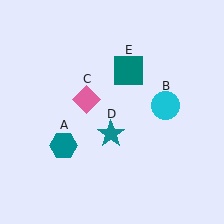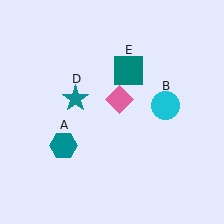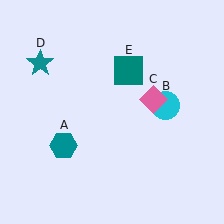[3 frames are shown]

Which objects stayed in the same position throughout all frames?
Teal hexagon (object A) and cyan circle (object B) and teal square (object E) remained stationary.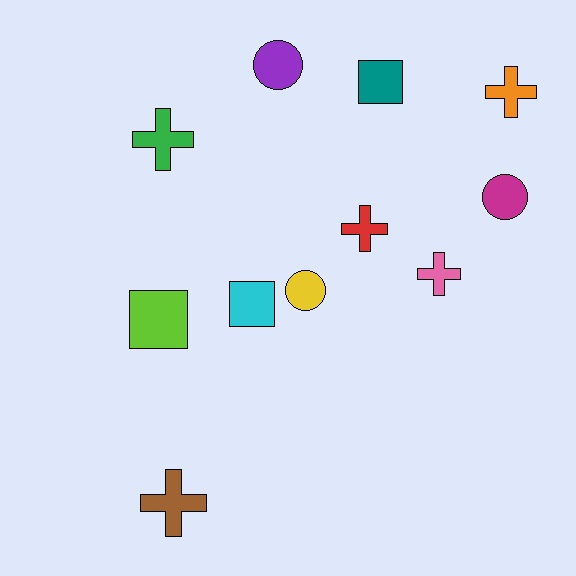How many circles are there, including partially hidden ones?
There are 3 circles.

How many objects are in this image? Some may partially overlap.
There are 11 objects.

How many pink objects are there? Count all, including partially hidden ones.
There is 1 pink object.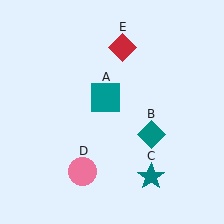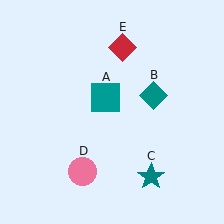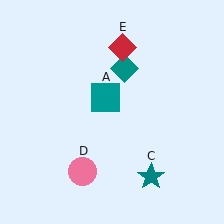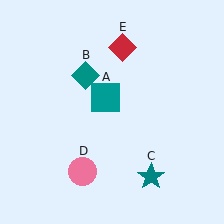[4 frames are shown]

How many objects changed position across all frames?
1 object changed position: teal diamond (object B).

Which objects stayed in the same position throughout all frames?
Teal square (object A) and teal star (object C) and pink circle (object D) and red diamond (object E) remained stationary.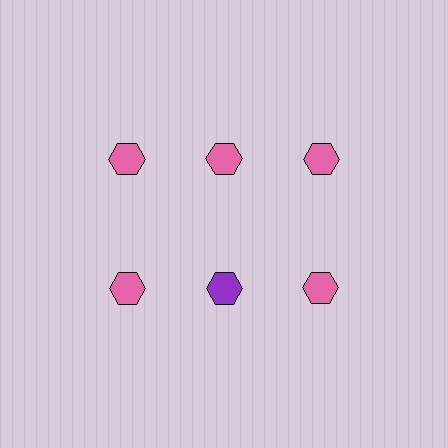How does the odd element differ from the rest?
It has a different color: purple instead of pink.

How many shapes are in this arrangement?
There are 6 shapes arranged in a grid pattern.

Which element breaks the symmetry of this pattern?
The purple hexagon in the second row, second from left column breaks the symmetry. All other shapes are pink hexagons.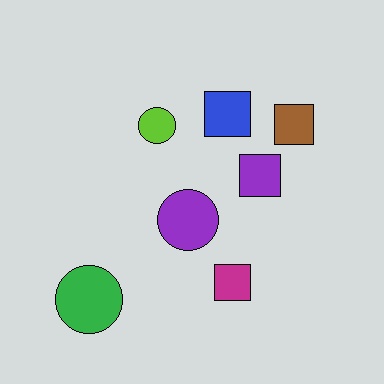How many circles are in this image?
There are 3 circles.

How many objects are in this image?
There are 7 objects.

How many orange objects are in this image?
There are no orange objects.